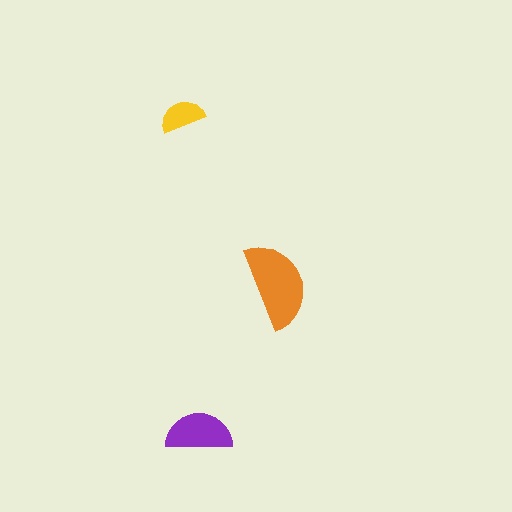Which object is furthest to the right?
The orange semicircle is rightmost.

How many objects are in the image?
There are 3 objects in the image.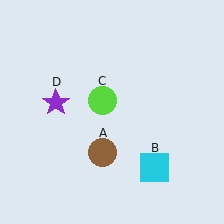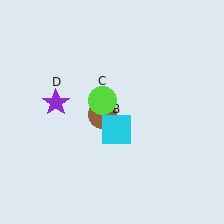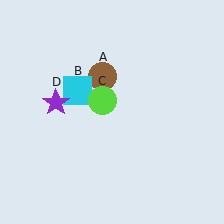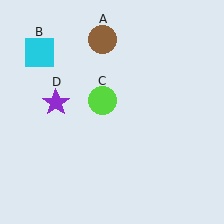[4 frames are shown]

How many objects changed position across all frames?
2 objects changed position: brown circle (object A), cyan square (object B).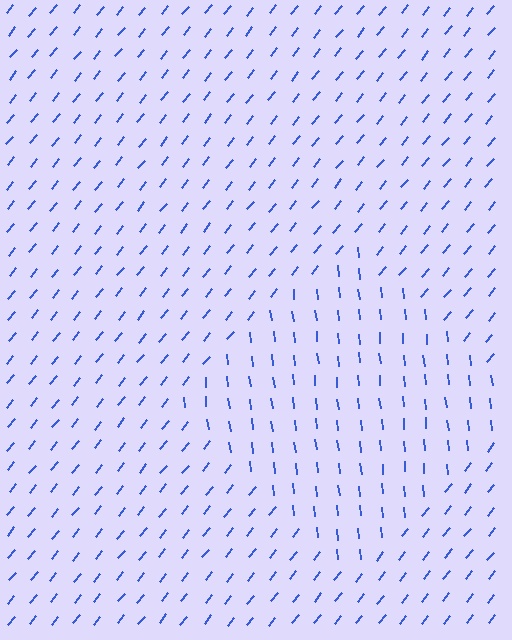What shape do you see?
I see a diamond.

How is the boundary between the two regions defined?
The boundary is defined purely by a change in line orientation (approximately 45 degrees difference). All lines are the same color and thickness.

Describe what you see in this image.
The image is filled with small blue line segments. A diamond region in the image has lines oriented differently from the surrounding lines, creating a visible texture boundary.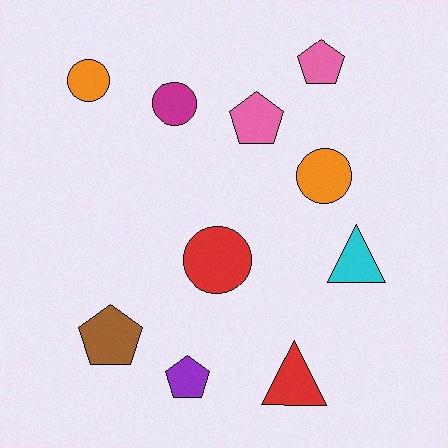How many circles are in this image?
There are 4 circles.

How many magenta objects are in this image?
There is 1 magenta object.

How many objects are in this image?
There are 10 objects.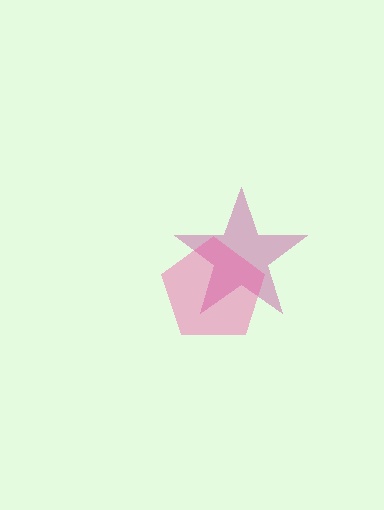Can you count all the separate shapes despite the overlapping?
Yes, there are 2 separate shapes.